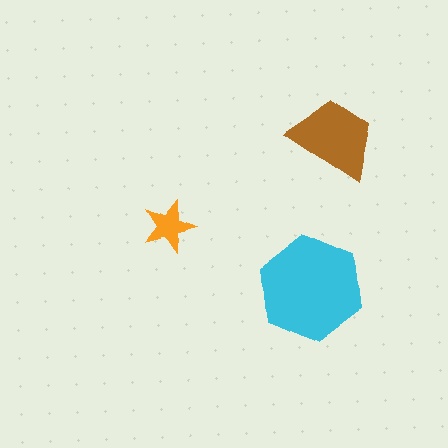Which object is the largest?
The cyan hexagon.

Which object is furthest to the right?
The brown trapezoid is rightmost.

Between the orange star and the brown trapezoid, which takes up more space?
The brown trapezoid.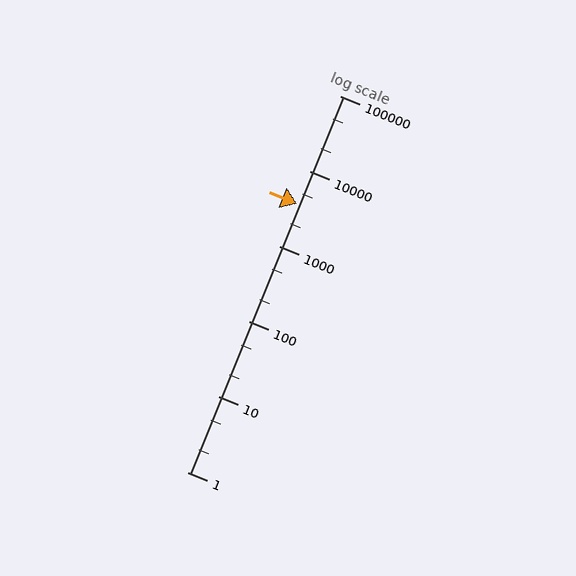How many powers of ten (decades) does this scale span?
The scale spans 5 decades, from 1 to 100000.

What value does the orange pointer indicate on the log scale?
The pointer indicates approximately 3700.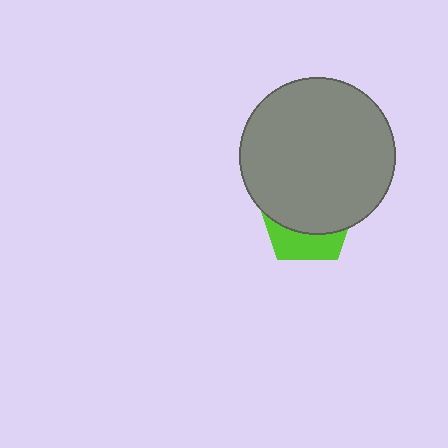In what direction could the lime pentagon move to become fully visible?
The lime pentagon could move down. That would shift it out from behind the gray circle entirely.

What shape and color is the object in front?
The object in front is a gray circle.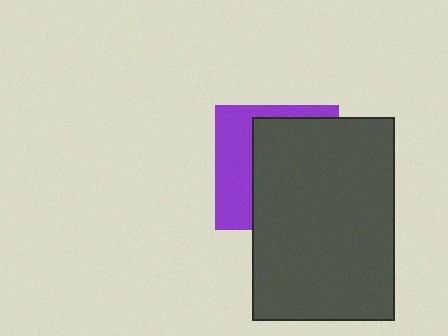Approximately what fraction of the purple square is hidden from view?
Roughly 64% of the purple square is hidden behind the dark gray rectangle.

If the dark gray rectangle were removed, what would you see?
You would see the complete purple square.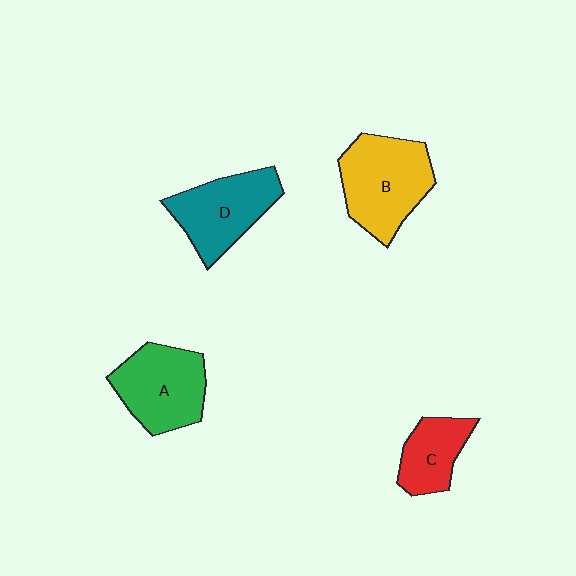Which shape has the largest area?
Shape B (yellow).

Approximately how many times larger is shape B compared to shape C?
Approximately 1.7 times.